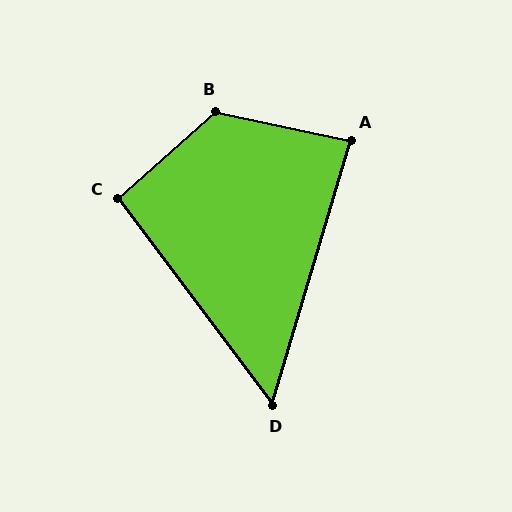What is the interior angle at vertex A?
Approximately 85 degrees (approximately right).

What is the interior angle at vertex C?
Approximately 95 degrees (approximately right).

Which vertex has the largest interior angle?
B, at approximately 127 degrees.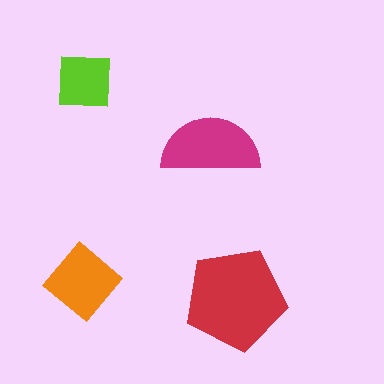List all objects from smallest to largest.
The lime square, the orange diamond, the magenta semicircle, the red pentagon.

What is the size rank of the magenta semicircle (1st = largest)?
2nd.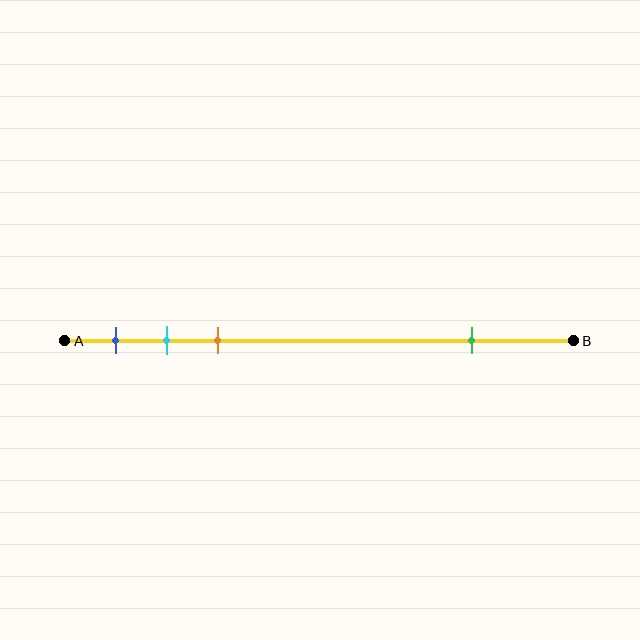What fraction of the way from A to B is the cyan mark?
The cyan mark is approximately 20% (0.2) of the way from A to B.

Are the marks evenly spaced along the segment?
No, the marks are not evenly spaced.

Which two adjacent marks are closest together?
The cyan and orange marks are the closest adjacent pair.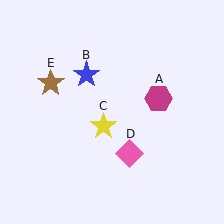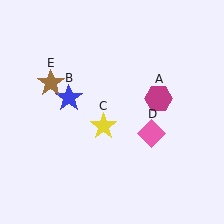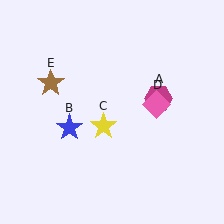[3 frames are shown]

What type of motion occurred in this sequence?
The blue star (object B), pink diamond (object D) rotated counterclockwise around the center of the scene.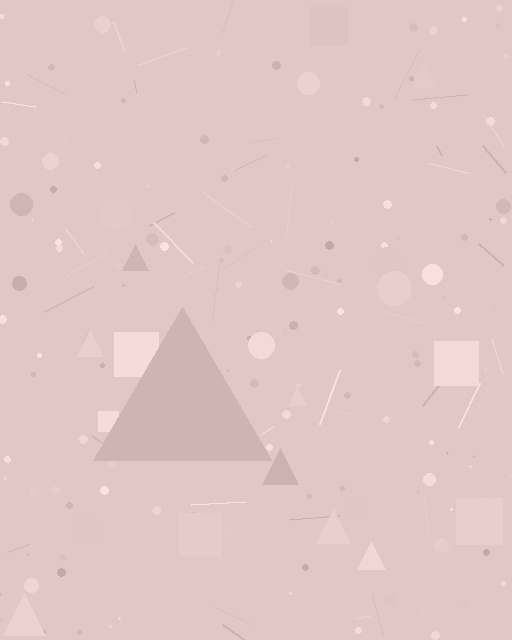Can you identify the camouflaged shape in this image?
The camouflaged shape is a triangle.